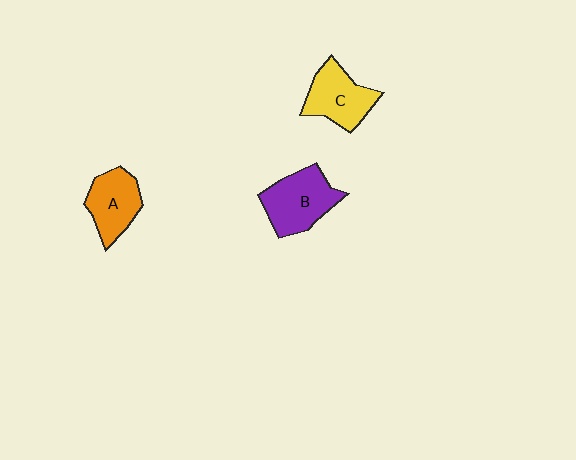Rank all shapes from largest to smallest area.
From largest to smallest: B (purple), C (yellow), A (orange).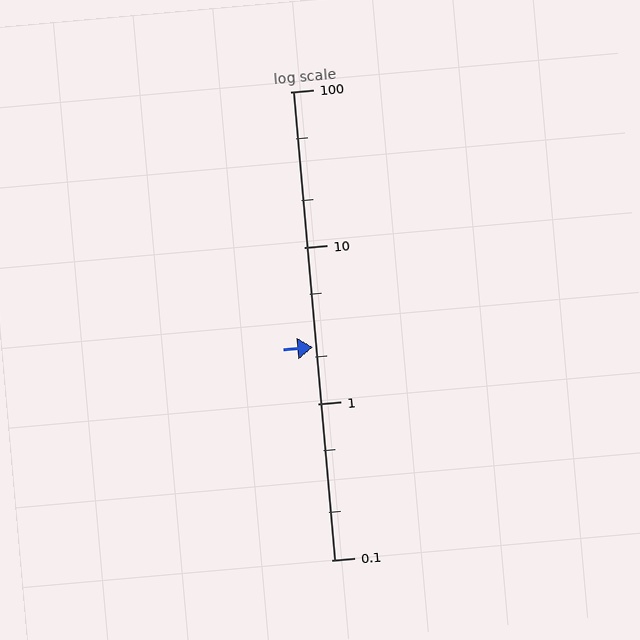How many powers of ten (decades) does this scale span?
The scale spans 3 decades, from 0.1 to 100.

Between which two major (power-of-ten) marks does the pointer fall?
The pointer is between 1 and 10.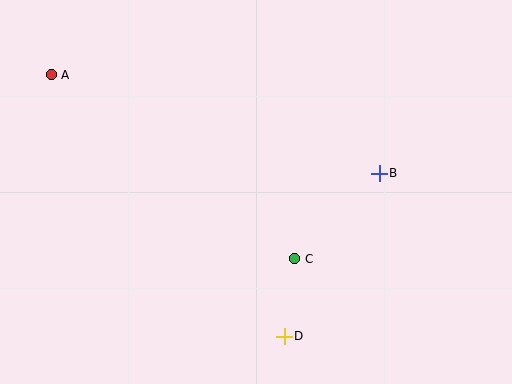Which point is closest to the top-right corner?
Point B is closest to the top-right corner.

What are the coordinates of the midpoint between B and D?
The midpoint between B and D is at (332, 255).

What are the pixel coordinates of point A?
Point A is at (51, 75).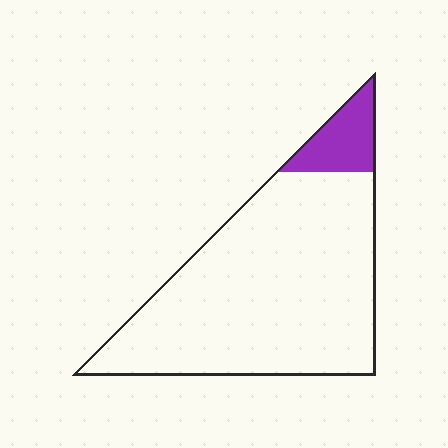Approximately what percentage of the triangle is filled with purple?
Approximately 10%.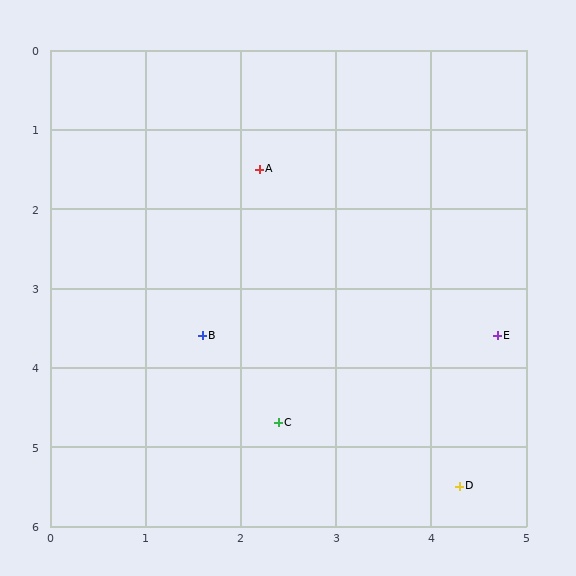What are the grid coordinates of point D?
Point D is at approximately (4.3, 5.5).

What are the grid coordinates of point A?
Point A is at approximately (2.2, 1.5).